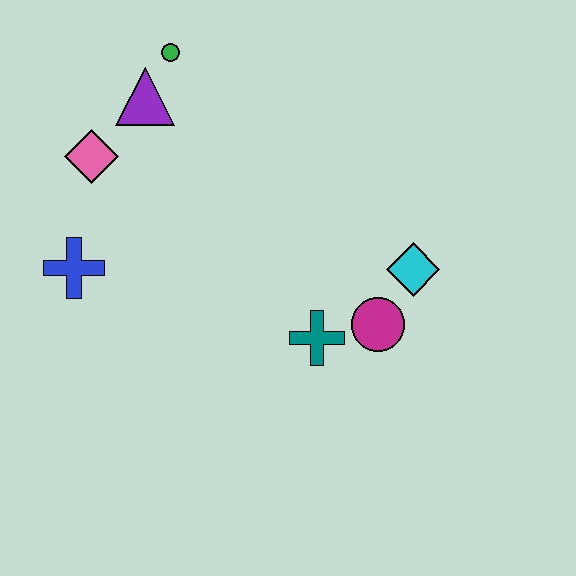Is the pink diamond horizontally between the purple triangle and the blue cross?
Yes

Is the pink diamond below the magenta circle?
No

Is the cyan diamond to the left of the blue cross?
No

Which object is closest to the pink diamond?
The purple triangle is closest to the pink diamond.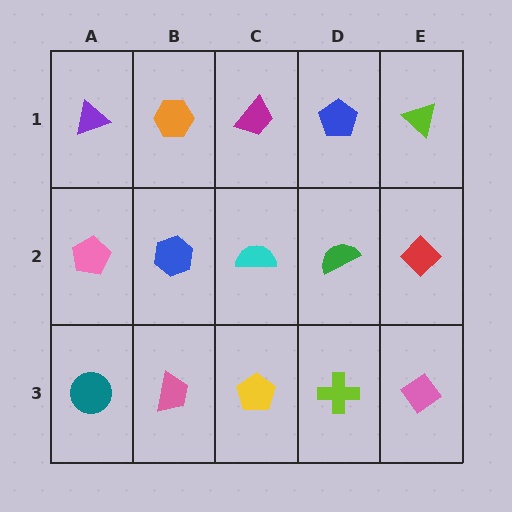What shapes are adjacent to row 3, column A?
A pink pentagon (row 2, column A), a pink trapezoid (row 3, column B).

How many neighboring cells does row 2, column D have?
4.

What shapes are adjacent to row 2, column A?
A purple triangle (row 1, column A), a teal circle (row 3, column A), a blue hexagon (row 2, column B).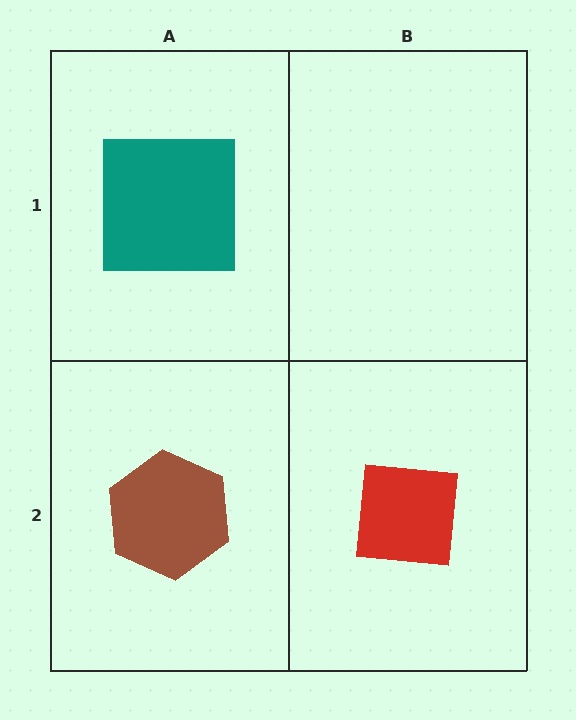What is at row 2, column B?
A red square.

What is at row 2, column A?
A brown hexagon.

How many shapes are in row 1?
1 shape.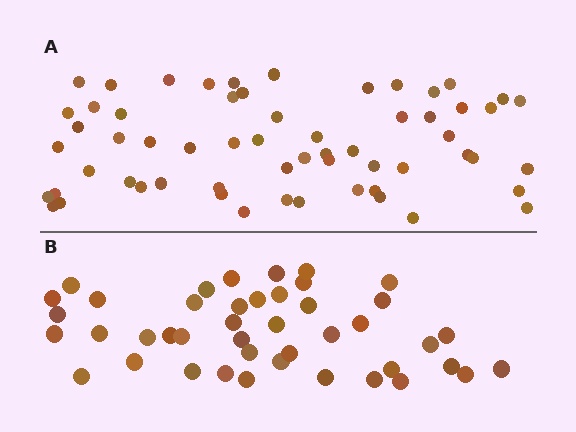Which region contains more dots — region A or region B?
Region A (the top region) has more dots.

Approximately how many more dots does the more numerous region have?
Region A has approximately 15 more dots than region B.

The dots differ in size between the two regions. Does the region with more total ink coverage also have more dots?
No. Region B has more total ink coverage because its dots are larger, but region A actually contains more individual dots. Total area can be misleading — the number of items is what matters here.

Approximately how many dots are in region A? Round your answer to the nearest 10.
About 60 dots.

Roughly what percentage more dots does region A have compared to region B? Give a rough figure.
About 40% more.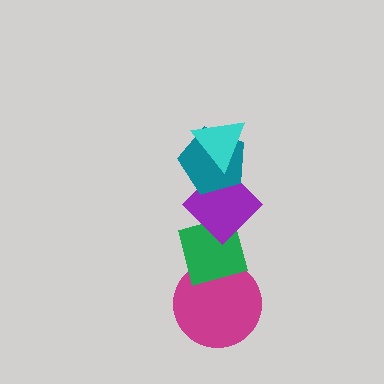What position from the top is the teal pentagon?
The teal pentagon is 2nd from the top.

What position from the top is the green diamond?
The green diamond is 4th from the top.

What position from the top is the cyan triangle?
The cyan triangle is 1st from the top.